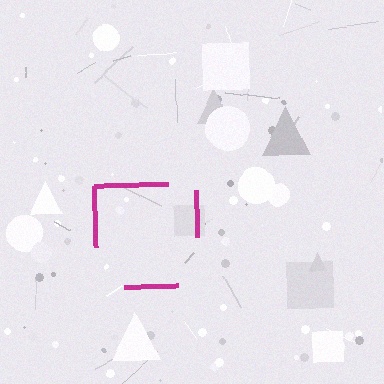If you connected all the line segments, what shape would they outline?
They would outline a square.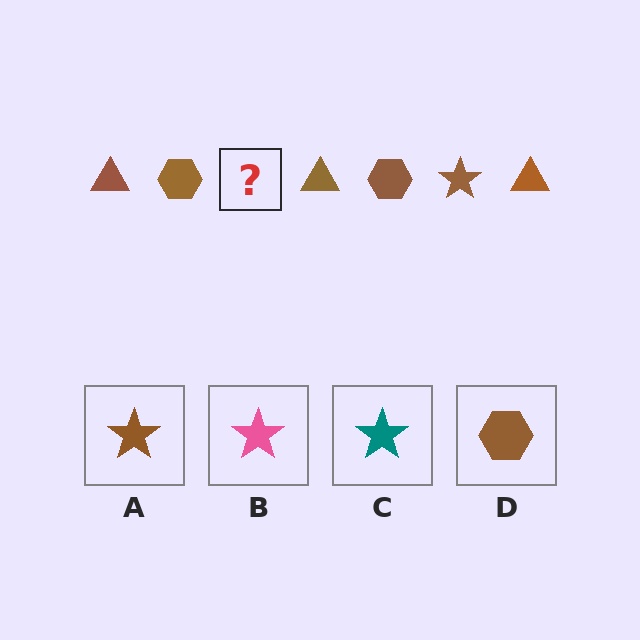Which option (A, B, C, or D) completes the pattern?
A.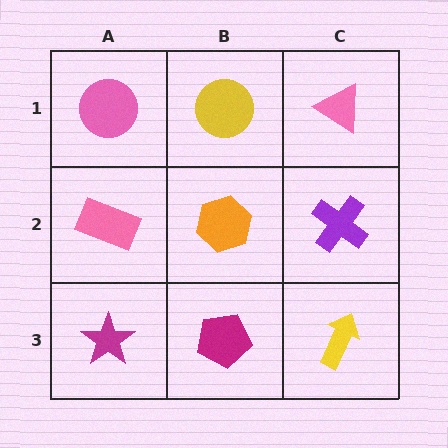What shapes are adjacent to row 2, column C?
A pink triangle (row 1, column C), a yellow arrow (row 3, column C), an orange hexagon (row 2, column B).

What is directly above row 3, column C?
A purple cross.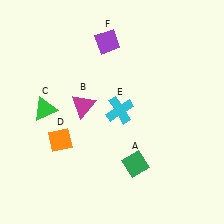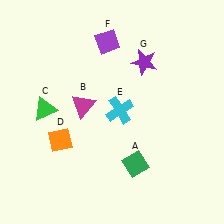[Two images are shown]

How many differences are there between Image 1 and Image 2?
There is 1 difference between the two images.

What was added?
A purple star (G) was added in Image 2.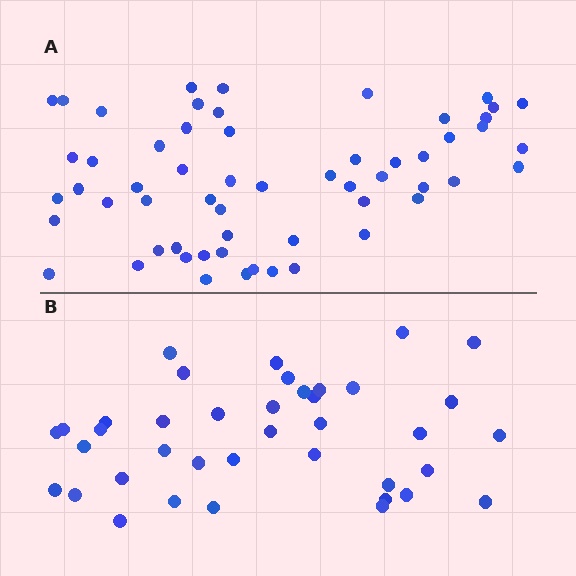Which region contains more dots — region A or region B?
Region A (the top region) has more dots.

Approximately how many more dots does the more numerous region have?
Region A has approximately 20 more dots than region B.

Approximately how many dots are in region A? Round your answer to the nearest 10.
About 60 dots. (The exact count is 58, which rounds to 60.)